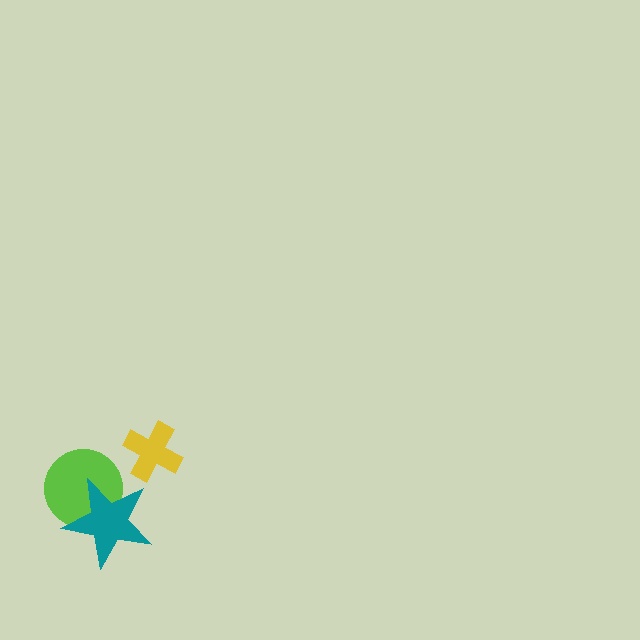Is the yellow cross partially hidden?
No, no other shape covers it.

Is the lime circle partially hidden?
Yes, it is partially covered by another shape.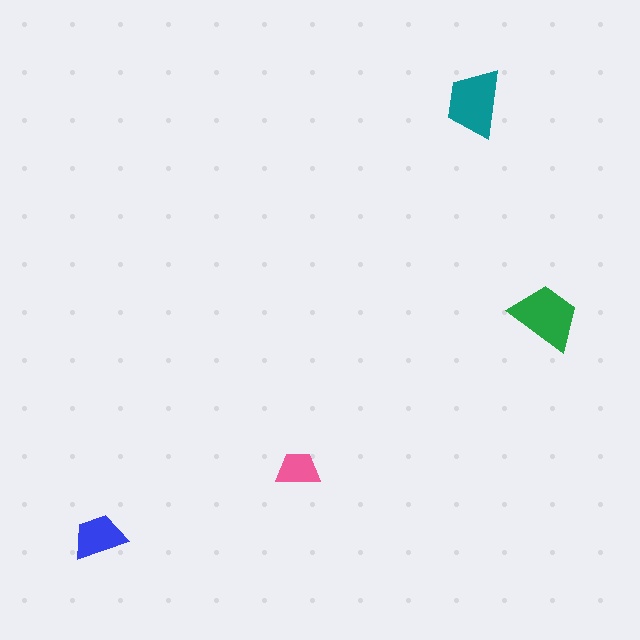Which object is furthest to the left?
The blue trapezoid is leftmost.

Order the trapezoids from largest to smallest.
the green one, the teal one, the blue one, the pink one.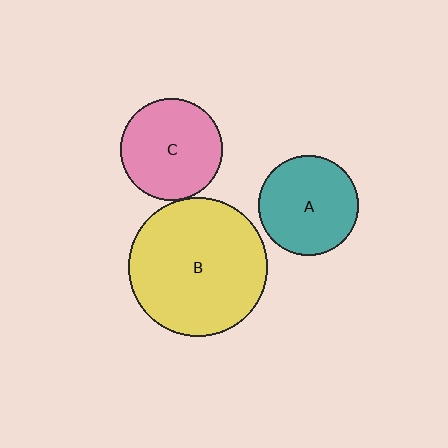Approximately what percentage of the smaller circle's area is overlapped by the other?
Approximately 5%.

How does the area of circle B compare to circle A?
Approximately 1.9 times.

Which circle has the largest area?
Circle B (yellow).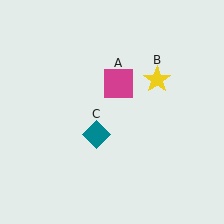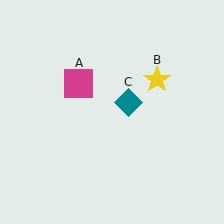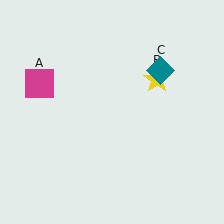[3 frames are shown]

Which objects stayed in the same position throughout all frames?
Yellow star (object B) remained stationary.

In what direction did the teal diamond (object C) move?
The teal diamond (object C) moved up and to the right.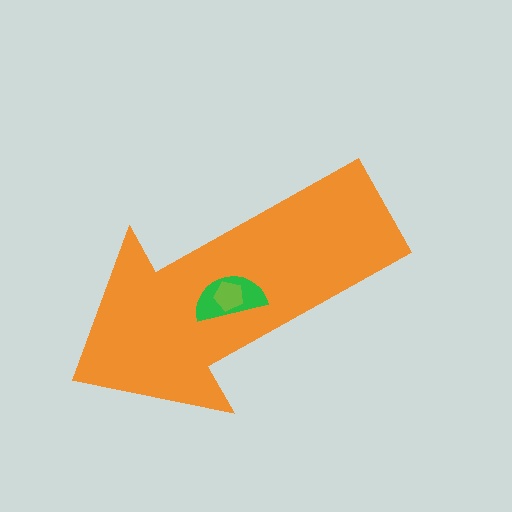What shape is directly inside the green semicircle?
The lime pentagon.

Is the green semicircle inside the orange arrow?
Yes.